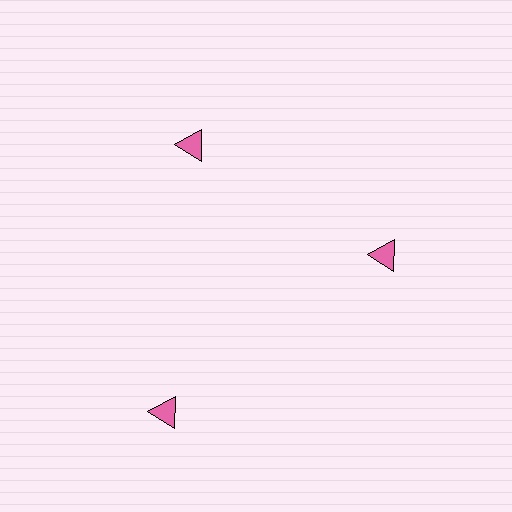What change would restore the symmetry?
The symmetry would be restored by moving it inward, back onto the ring so that all 3 triangles sit at equal angles and equal distance from the center.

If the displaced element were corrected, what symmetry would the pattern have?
It would have 3-fold rotational symmetry — the pattern would map onto itself every 120 degrees.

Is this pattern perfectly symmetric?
No. The 3 pink triangles are arranged in a ring, but one element near the 7 o'clock position is pushed outward from the center, breaking the 3-fold rotational symmetry.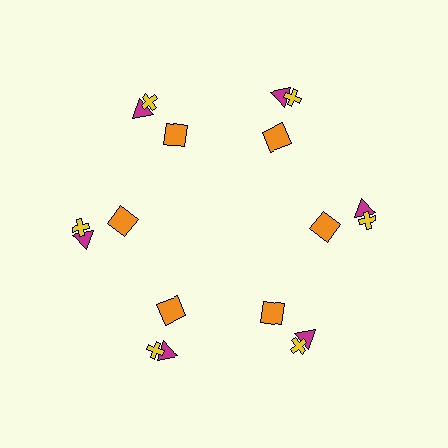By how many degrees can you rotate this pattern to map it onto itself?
The pattern maps onto itself every 60 degrees of rotation.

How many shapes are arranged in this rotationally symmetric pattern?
There are 18 shapes, arranged in 6 groups of 3.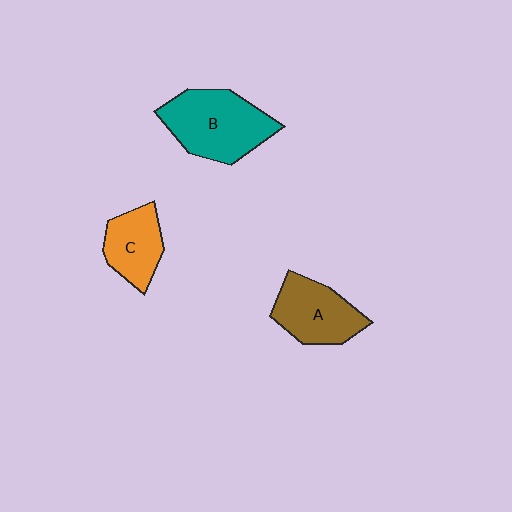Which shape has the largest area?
Shape B (teal).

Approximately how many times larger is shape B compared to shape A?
Approximately 1.4 times.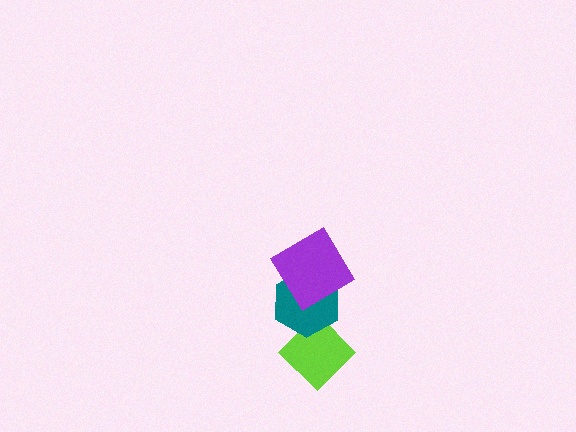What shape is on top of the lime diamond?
The teal hexagon is on top of the lime diamond.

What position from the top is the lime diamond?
The lime diamond is 3rd from the top.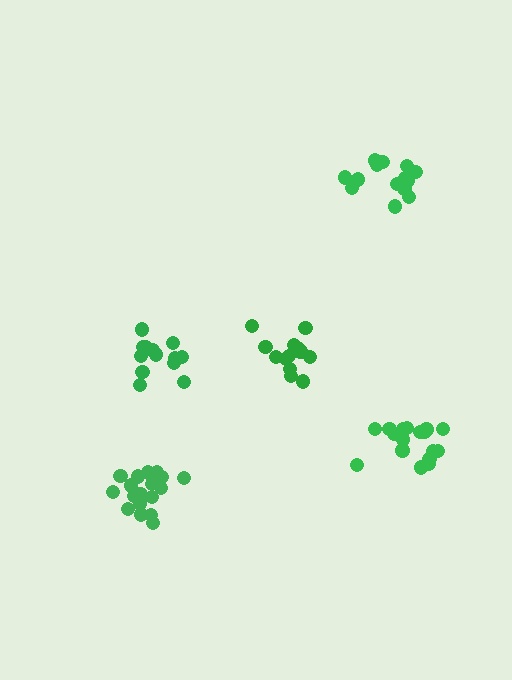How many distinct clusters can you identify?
There are 5 distinct clusters.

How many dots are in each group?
Group 1: 17 dots, Group 2: 19 dots, Group 3: 14 dots, Group 4: 14 dots, Group 5: 13 dots (77 total).